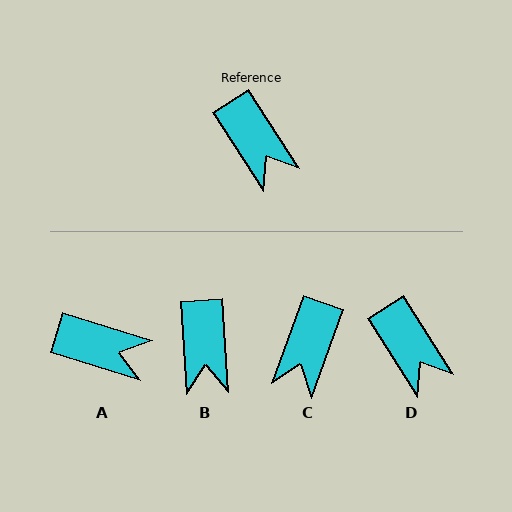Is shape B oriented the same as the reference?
No, it is off by about 29 degrees.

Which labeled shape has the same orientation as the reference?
D.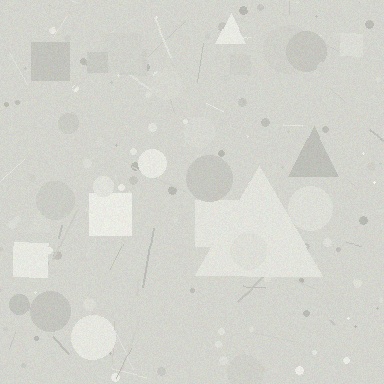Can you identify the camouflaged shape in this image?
The camouflaged shape is a triangle.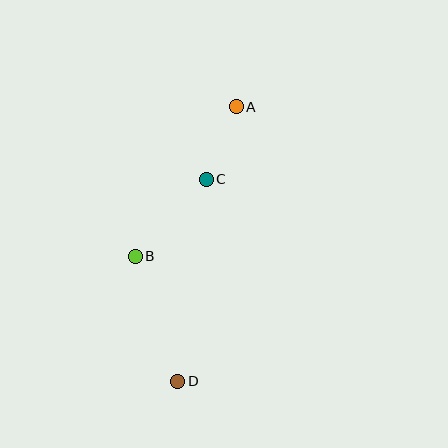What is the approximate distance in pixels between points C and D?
The distance between C and D is approximately 204 pixels.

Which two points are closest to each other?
Points A and C are closest to each other.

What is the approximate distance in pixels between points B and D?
The distance between B and D is approximately 132 pixels.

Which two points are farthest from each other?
Points A and D are farthest from each other.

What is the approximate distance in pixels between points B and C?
The distance between B and C is approximately 105 pixels.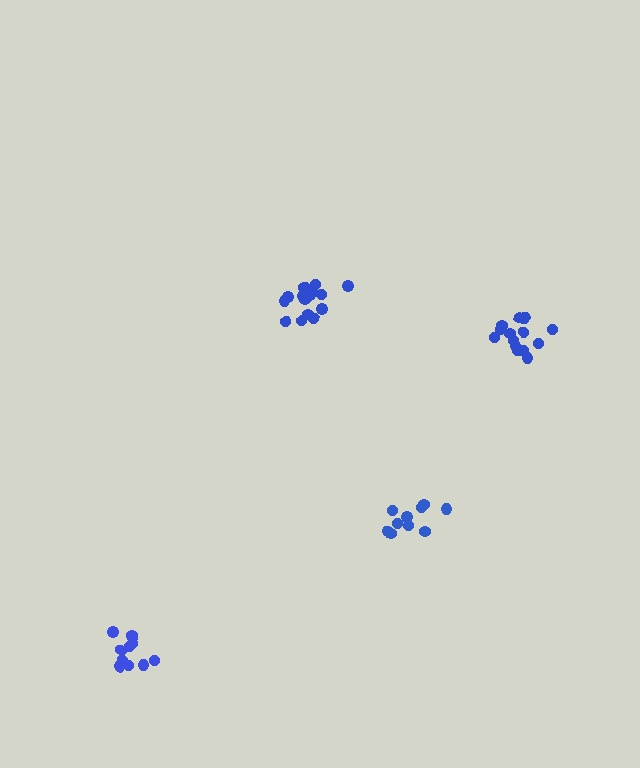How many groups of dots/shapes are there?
There are 4 groups.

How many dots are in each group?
Group 1: 16 dots, Group 2: 10 dots, Group 3: 16 dots, Group 4: 11 dots (53 total).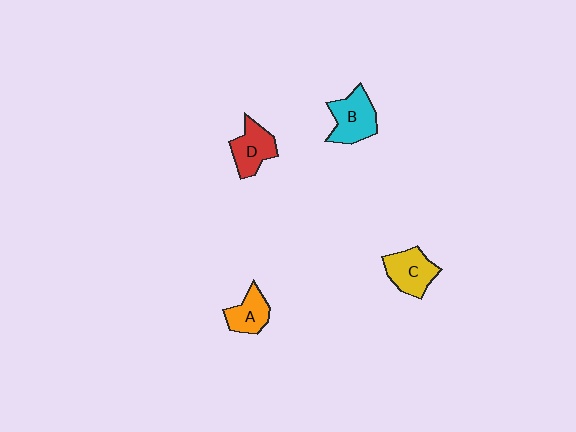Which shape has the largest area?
Shape B (cyan).